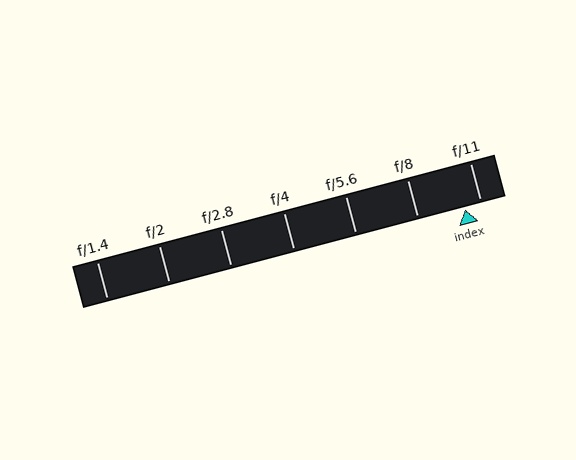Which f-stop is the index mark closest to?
The index mark is closest to f/11.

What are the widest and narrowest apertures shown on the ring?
The widest aperture shown is f/1.4 and the narrowest is f/11.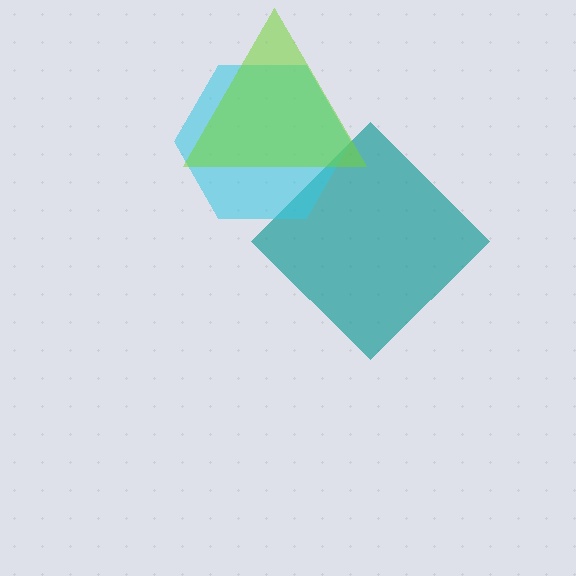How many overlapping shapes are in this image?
There are 3 overlapping shapes in the image.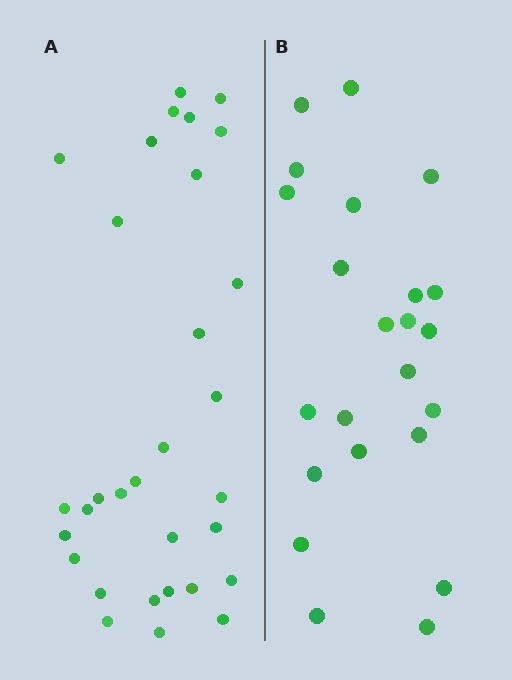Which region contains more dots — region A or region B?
Region A (the left region) has more dots.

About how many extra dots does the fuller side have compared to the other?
Region A has roughly 8 or so more dots than region B.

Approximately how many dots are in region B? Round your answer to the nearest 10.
About 20 dots. (The exact count is 23, which rounds to 20.)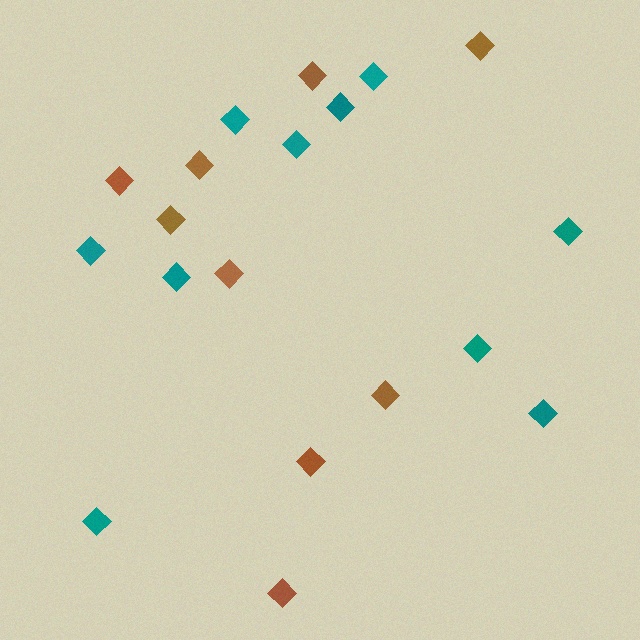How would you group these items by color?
There are 2 groups: one group of brown diamonds (9) and one group of teal diamonds (10).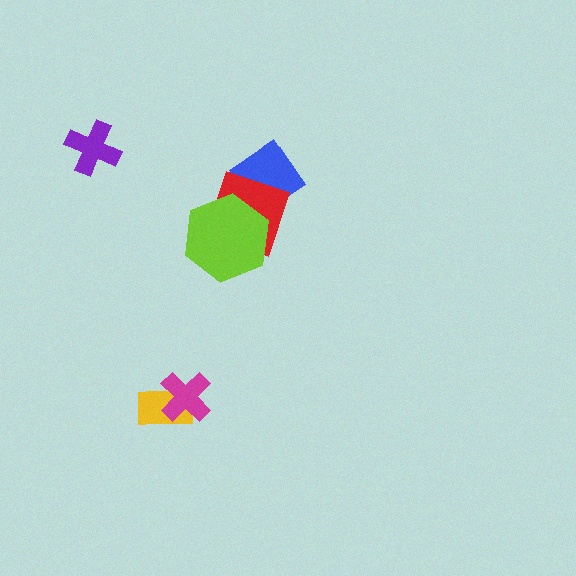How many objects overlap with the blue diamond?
2 objects overlap with the blue diamond.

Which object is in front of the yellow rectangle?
The magenta cross is in front of the yellow rectangle.